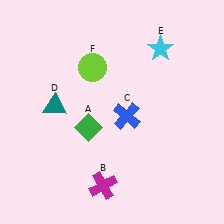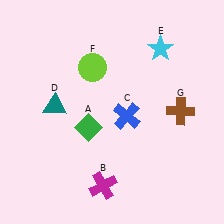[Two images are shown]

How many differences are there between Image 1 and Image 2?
There is 1 difference between the two images.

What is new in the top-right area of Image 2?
A brown cross (G) was added in the top-right area of Image 2.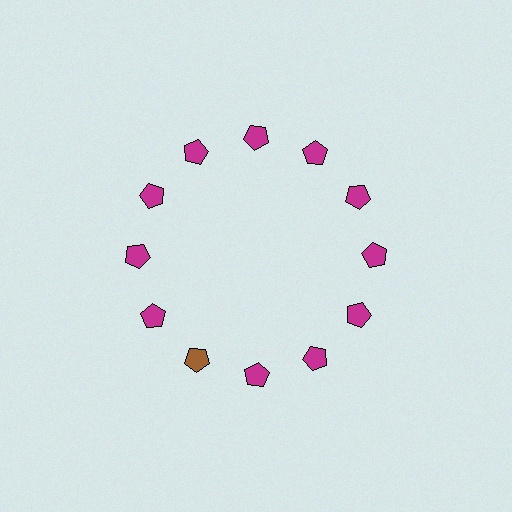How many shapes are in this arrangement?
There are 12 shapes arranged in a ring pattern.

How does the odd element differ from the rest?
It has a different color: brown instead of magenta.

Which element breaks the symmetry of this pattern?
The brown pentagon at roughly the 7 o'clock position breaks the symmetry. All other shapes are magenta pentagons.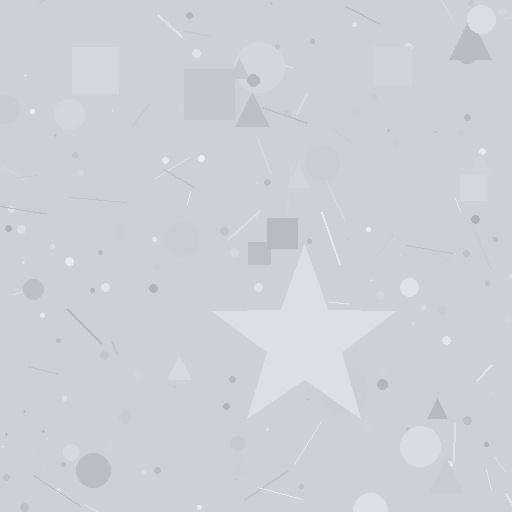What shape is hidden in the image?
A star is hidden in the image.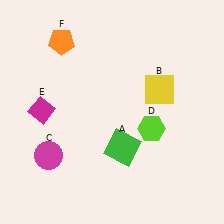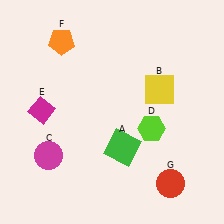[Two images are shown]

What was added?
A red circle (G) was added in Image 2.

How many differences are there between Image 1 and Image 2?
There is 1 difference between the two images.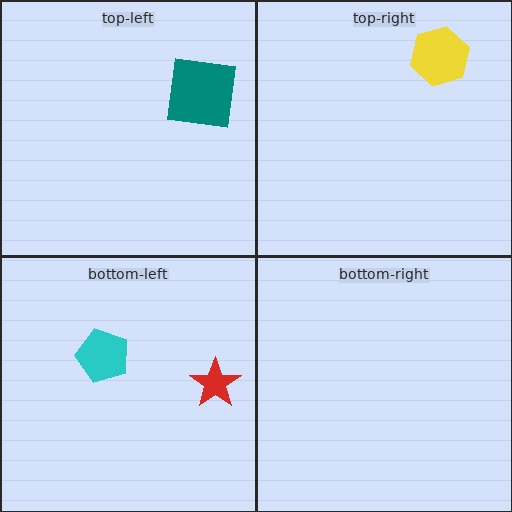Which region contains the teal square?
The top-left region.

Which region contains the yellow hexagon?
The top-right region.